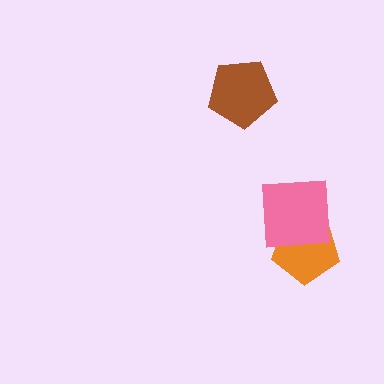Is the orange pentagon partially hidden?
Yes, it is partially covered by another shape.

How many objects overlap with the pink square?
1 object overlaps with the pink square.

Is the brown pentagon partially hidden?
No, no other shape covers it.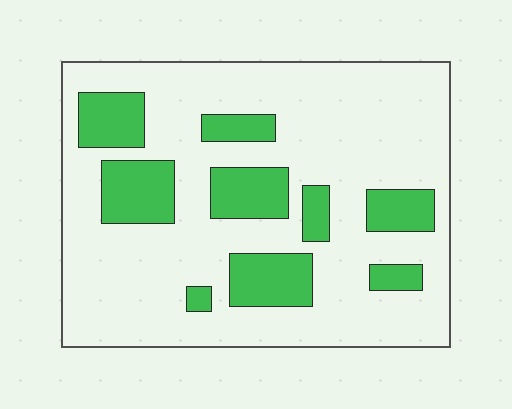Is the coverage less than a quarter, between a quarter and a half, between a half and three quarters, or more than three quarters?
Less than a quarter.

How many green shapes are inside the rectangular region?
9.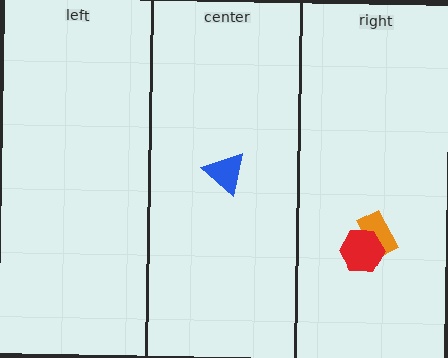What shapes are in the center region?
The blue triangle.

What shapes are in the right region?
The orange rectangle, the red hexagon.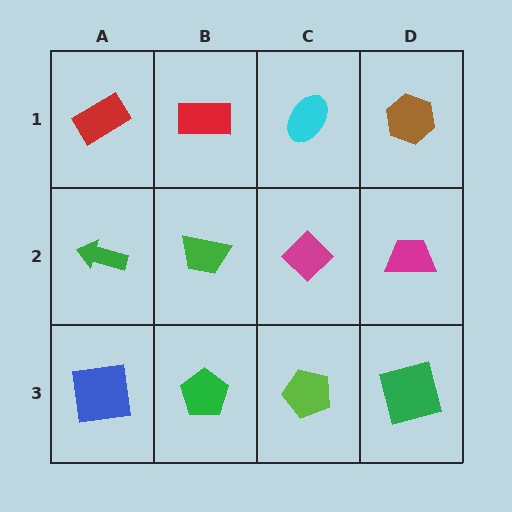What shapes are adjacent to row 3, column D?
A magenta trapezoid (row 2, column D), a lime pentagon (row 3, column C).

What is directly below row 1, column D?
A magenta trapezoid.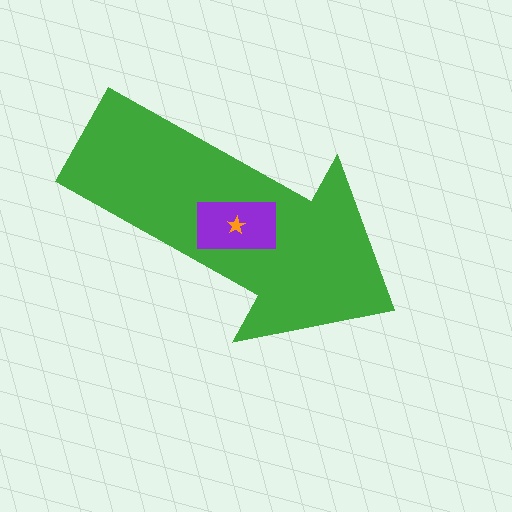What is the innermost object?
The orange star.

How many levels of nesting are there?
3.